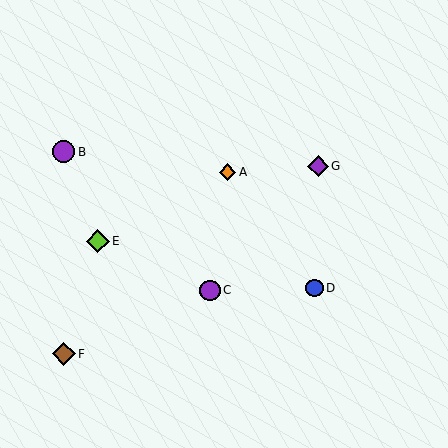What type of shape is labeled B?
Shape B is a purple circle.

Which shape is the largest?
The brown diamond (labeled F) is the largest.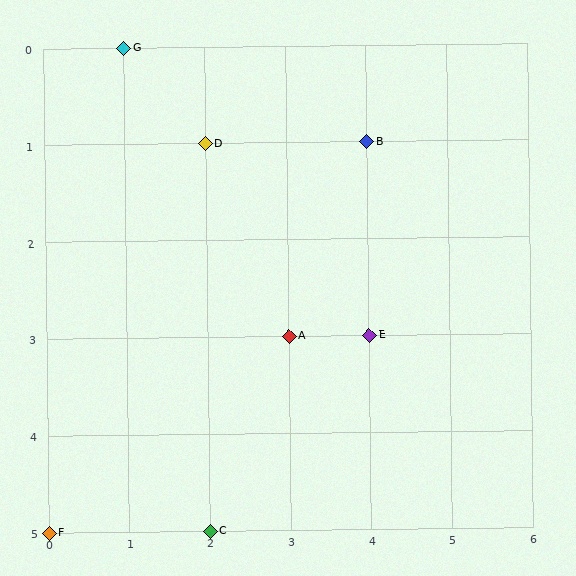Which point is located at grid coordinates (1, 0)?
Point G is at (1, 0).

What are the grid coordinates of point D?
Point D is at grid coordinates (2, 1).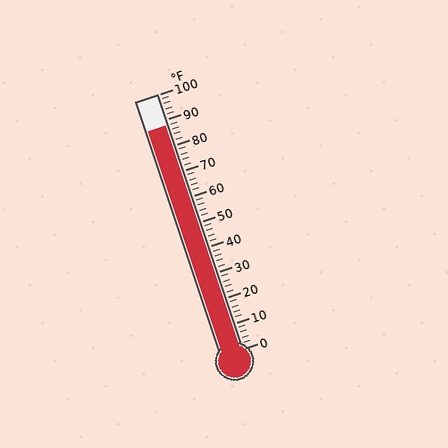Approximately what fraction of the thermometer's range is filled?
The thermometer is filled to approximately 90% of its range.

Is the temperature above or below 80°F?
The temperature is above 80°F.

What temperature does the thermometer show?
The thermometer shows approximately 88°F.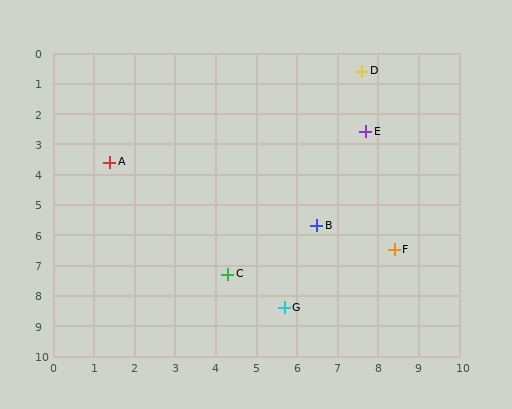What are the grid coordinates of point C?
Point C is at approximately (4.3, 7.3).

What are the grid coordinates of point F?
Point F is at approximately (8.4, 6.5).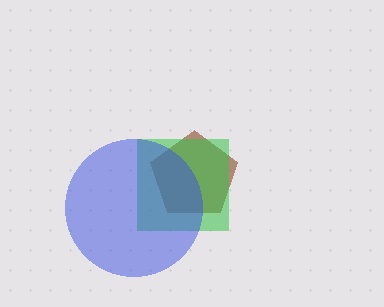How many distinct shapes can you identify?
There are 3 distinct shapes: a brown pentagon, a green square, a blue circle.